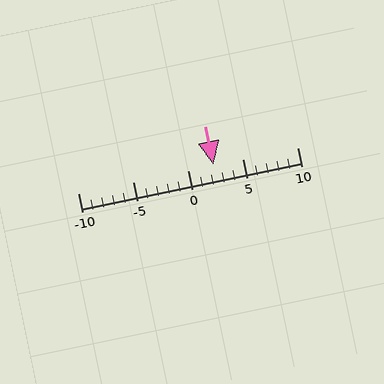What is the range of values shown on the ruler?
The ruler shows values from -10 to 10.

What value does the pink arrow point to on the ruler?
The pink arrow points to approximately 2.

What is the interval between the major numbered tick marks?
The major tick marks are spaced 5 units apart.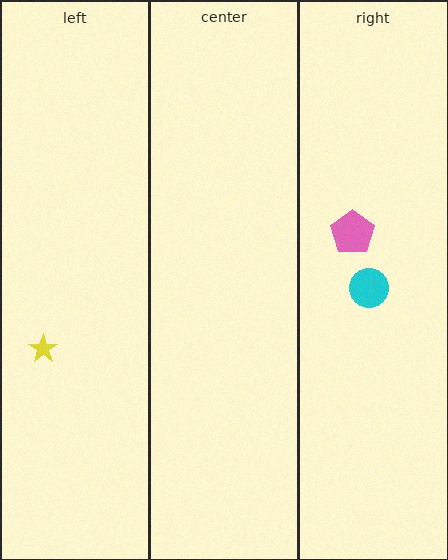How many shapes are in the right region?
2.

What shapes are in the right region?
The cyan circle, the pink pentagon.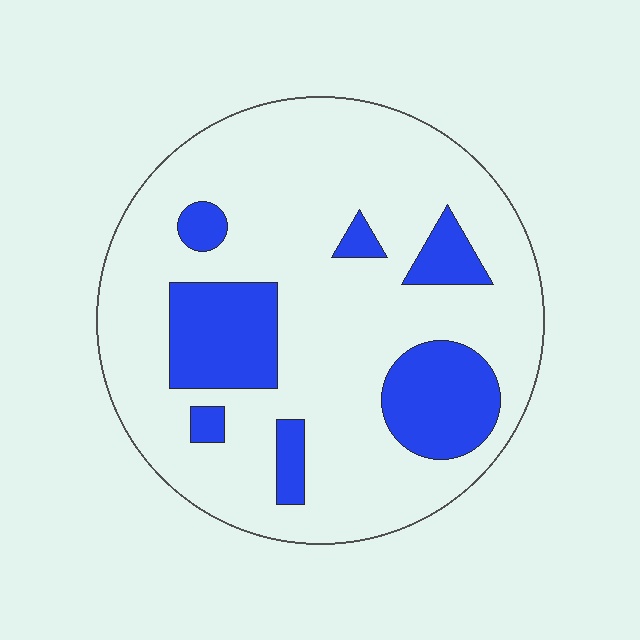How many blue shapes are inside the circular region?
7.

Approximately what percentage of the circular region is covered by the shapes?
Approximately 20%.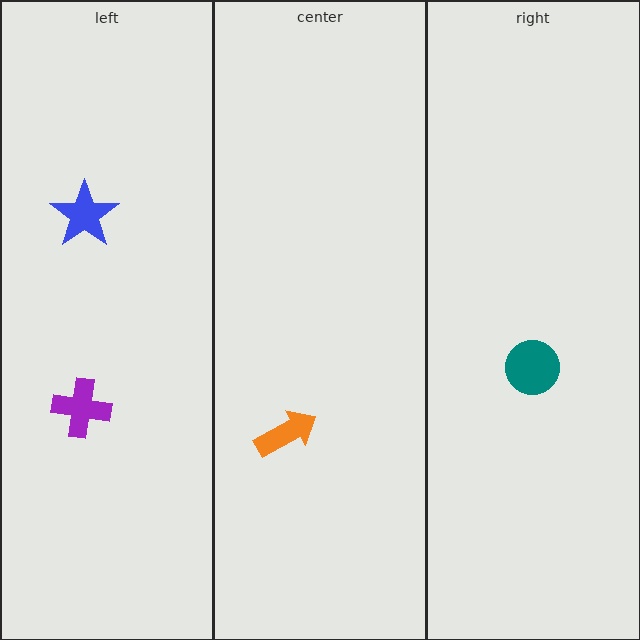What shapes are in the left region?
The blue star, the purple cross.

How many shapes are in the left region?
2.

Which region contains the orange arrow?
The center region.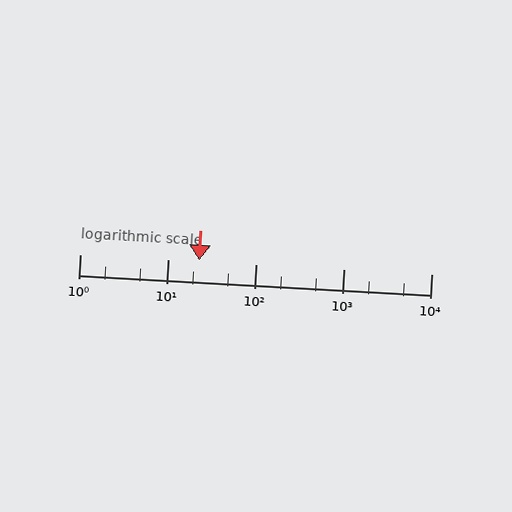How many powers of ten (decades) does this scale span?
The scale spans 4 decades, from 1 to 10000.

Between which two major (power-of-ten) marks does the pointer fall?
The pointer is between 10 and 100.